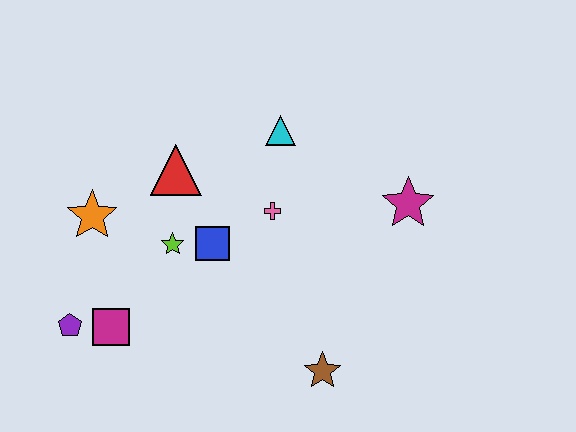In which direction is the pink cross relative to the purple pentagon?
The pink cross is to the right of the purple pentagon.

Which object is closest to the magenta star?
The pink cross is closest to the magenta star.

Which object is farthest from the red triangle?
The brown star is farthest from the red triangle.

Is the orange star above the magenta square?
Yes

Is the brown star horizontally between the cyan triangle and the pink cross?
No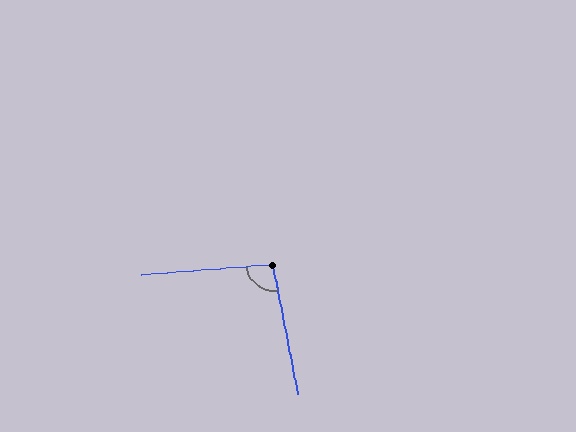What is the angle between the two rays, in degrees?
Approximately 97 degrees.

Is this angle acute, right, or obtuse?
It is obtuse.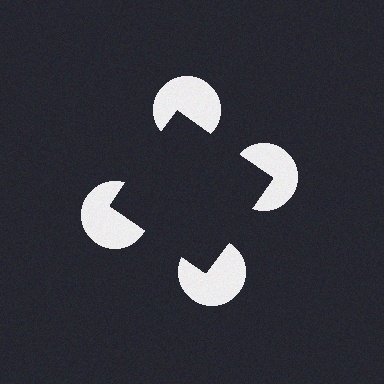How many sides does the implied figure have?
4 sides.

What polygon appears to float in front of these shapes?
An illusory square — its edges are inferred from the aligned wedge cuts in the pac-man discs, not physically drawn.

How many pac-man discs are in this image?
There are 4 — one at each vertex of the illusory square.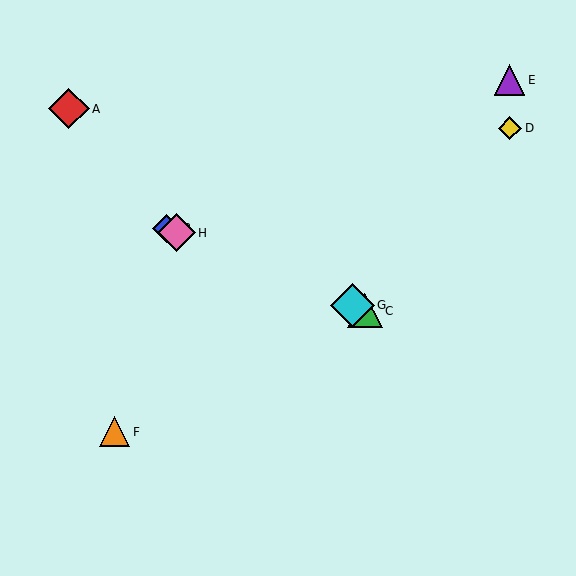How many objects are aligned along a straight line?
4 objects (B, C, G, H) are aligned along a straight line.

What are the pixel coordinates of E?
Object E is at (510, 80).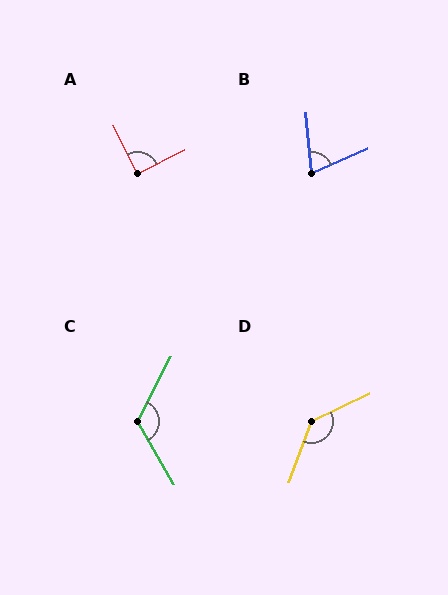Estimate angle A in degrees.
Approximately 89 degrees.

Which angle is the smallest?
B, at approximately 71 degrees.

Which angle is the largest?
D, at approximately 135 degrees.